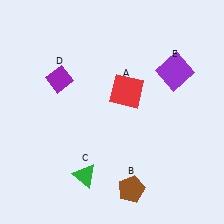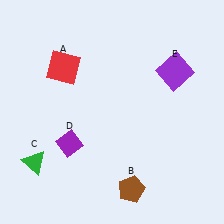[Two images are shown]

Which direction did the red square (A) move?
The red square (A) moved left.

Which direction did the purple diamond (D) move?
The purple diamond (D) moved down.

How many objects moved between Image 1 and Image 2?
3 objects moved between the two images.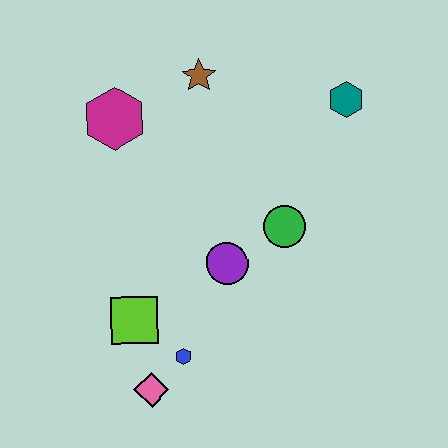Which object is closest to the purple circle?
The green circle is closest to the purple circle.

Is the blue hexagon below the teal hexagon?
Yes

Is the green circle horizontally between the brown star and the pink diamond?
No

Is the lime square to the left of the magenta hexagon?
No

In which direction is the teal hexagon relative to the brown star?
The teal hexagon is to the right of the brown star.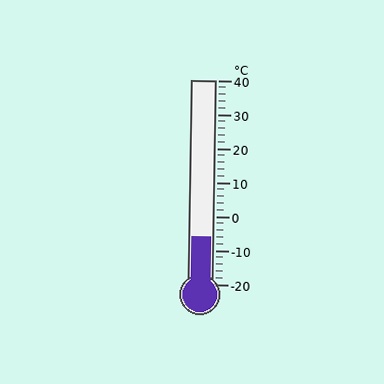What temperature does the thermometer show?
The thermometer shows approximately -6°C.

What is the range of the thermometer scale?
The thermometer scale ranges from -20°C to 40°C.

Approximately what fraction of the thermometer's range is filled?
The thermometer is filled to approximately 25% of its range.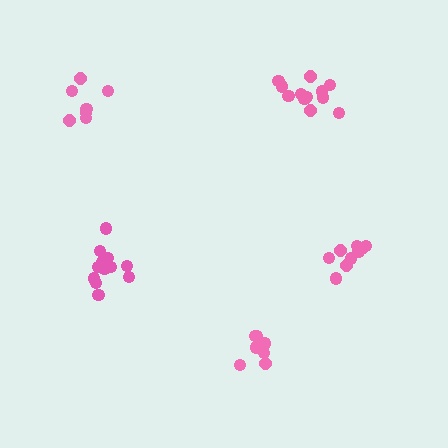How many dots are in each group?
Group 1: 9 dots, Group 2: 12 dots, Group 3: 7 dots, Group 4: 12 dots, Group 5: 7 dots (47 total).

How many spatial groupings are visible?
There are 5 spatial groupings.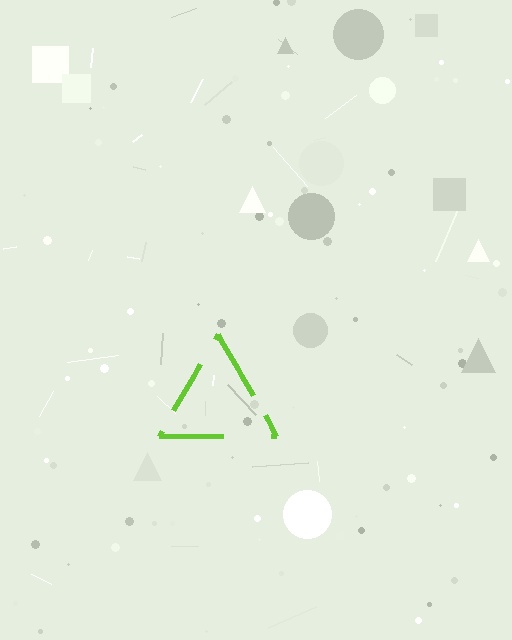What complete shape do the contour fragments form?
The contour fragments form a triangle.